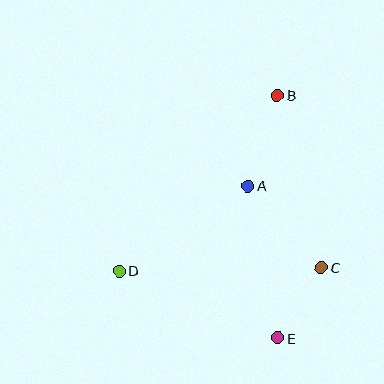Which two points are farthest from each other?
Points B and E are farthest from each other.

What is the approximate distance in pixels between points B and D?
The distance between B and D is approximately 236 pixels.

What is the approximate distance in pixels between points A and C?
The distance between A and C is approximately 110 pixels.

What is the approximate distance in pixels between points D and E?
The distance between D and E is approximately 172 pixels.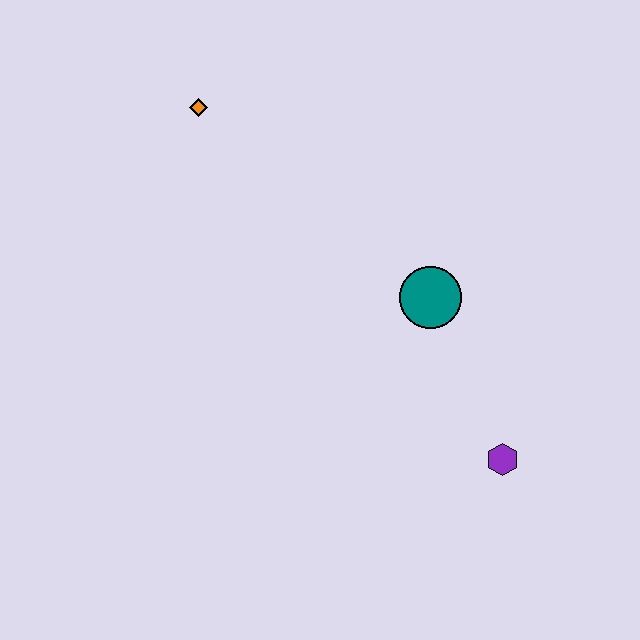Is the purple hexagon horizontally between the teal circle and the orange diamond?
No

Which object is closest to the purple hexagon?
The teal circle is closest to the purple hexagon.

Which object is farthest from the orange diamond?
The purple hexagon is farthest from the orange diamond.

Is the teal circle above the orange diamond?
No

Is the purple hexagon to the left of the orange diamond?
No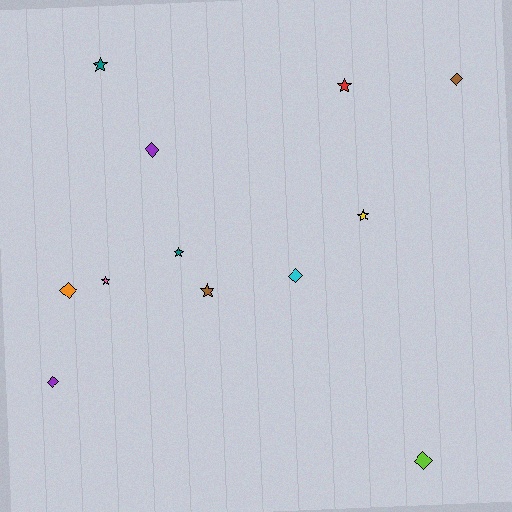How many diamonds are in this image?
There are 6 diamonds.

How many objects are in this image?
There are 12 objects.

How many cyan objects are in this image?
There is 1 cyan object.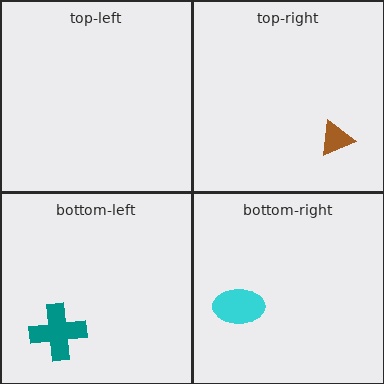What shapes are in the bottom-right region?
The cyan ellipse.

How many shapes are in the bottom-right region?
1.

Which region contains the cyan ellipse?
The bottom-right region.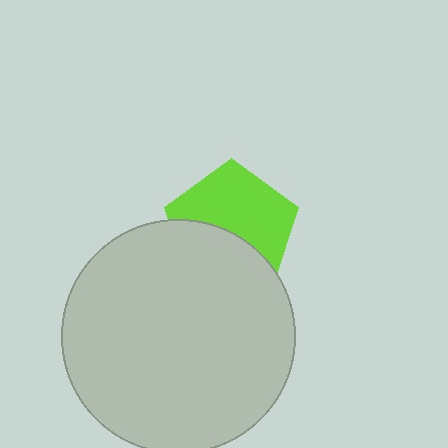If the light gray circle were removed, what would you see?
You would see the complete lime pentagon.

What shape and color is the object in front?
The object in front is a light gray circle.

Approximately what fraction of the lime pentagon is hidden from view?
Roughly 43% of the lime pentagon is hidden behind the light gray circle.